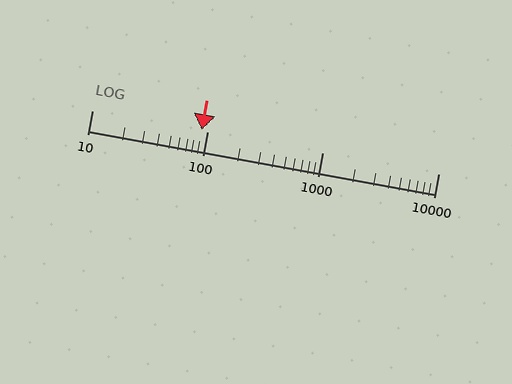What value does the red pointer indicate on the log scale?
The pointer indicates approximately 89.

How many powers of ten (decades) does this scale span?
The scale spans 3 decades, from 10 to 10000.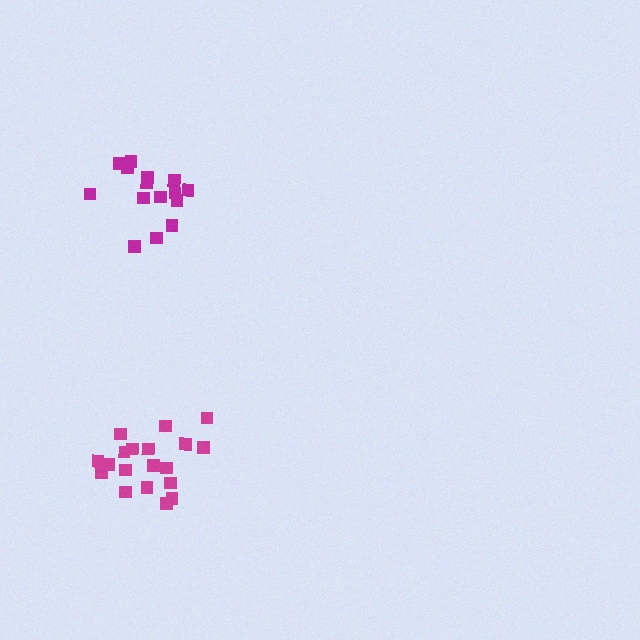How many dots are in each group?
Group 1: 19 dots, Group 2: 15 dots (34 total).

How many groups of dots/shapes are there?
There are 2 groups.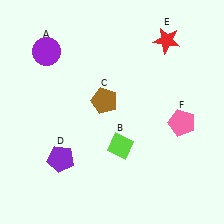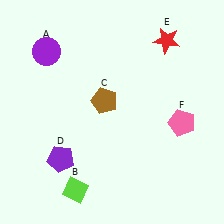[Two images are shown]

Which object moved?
The lime diamond (B) moved left.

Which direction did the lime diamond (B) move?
The lime diamond (B) moved left.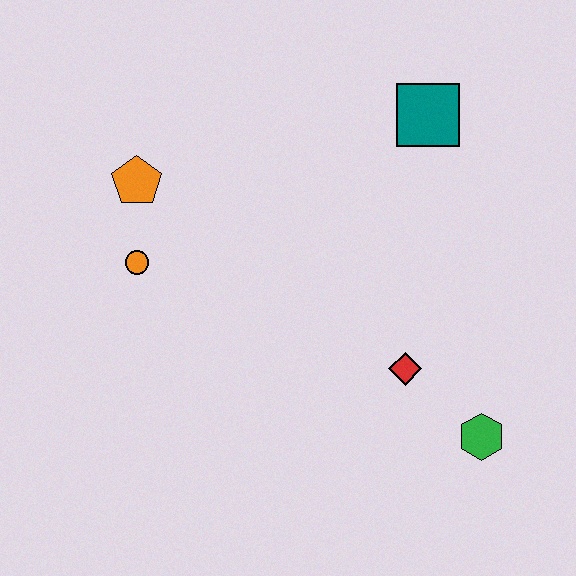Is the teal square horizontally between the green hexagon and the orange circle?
Yes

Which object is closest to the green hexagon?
The red diamond is closest to the green hexagon.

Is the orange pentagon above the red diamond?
Yes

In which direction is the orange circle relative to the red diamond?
The orange circle is to the left of the red diamond.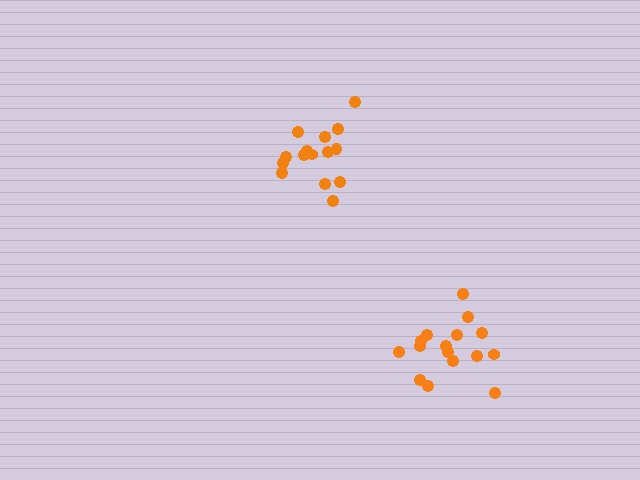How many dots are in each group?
Group 1: 16 dots, Group 2: 15 dots (31 total).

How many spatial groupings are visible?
There are 2 spatial groupings.